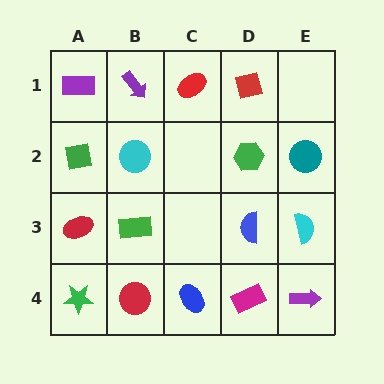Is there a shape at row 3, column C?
No, that cell is empty.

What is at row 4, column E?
A purple arrow.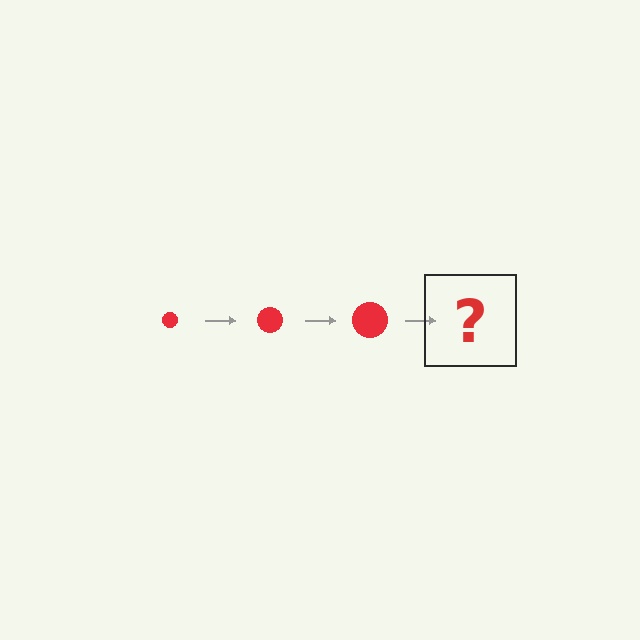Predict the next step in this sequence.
The next step is a red circle, larger than the previous one.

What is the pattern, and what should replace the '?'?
The pattern is that the circle gets progressively larger each step. The '?' should be a red circle, larger than the previous one.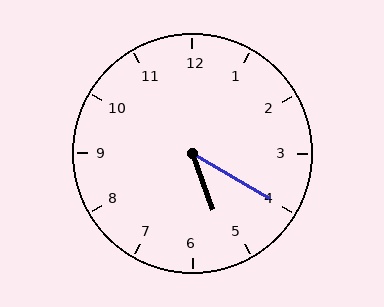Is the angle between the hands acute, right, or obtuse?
It is acute.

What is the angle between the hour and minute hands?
Approximately 40 degrees.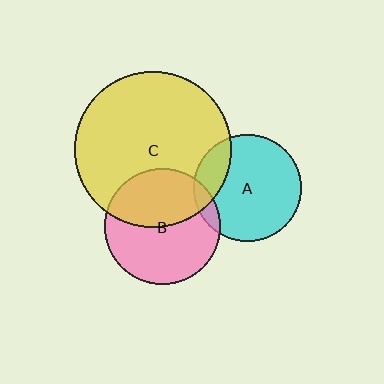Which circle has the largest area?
Circle C (yellow).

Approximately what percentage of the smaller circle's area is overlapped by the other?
Approximately 45%.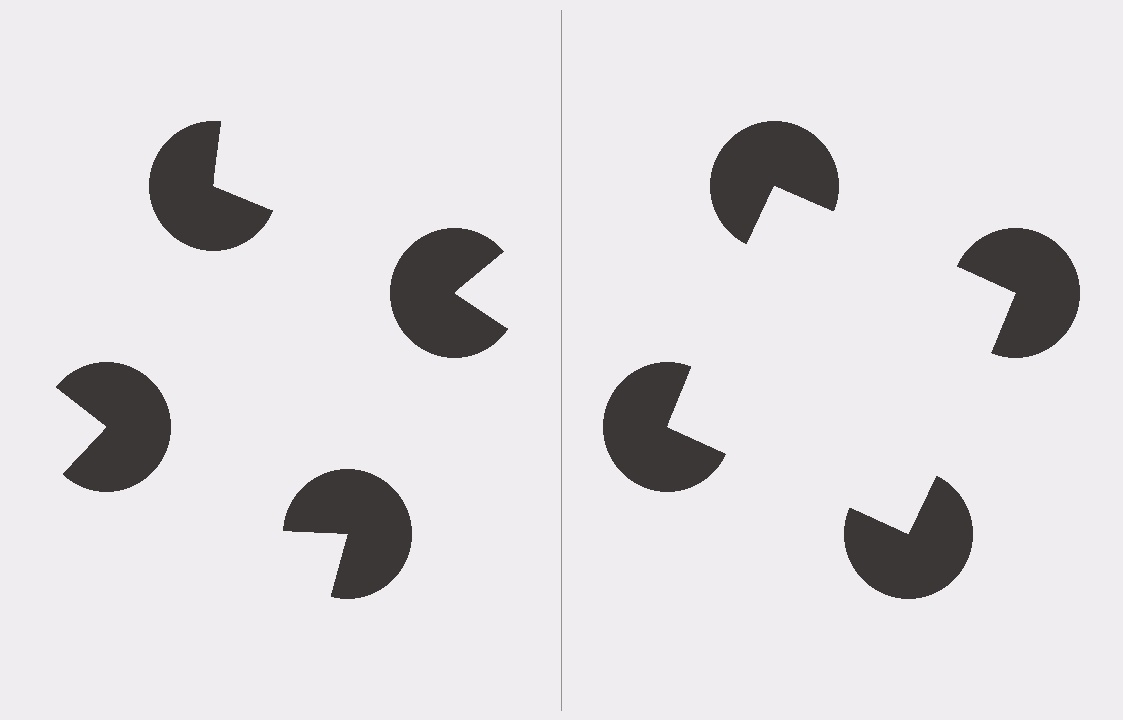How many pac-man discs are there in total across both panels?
8 — 4 on each side.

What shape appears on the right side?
An illusory square.